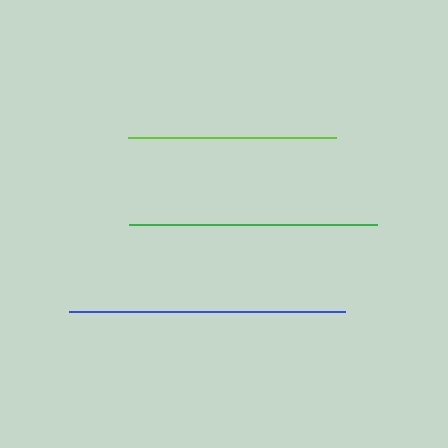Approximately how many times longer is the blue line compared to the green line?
The blue line is approximately 1.1 times the length of the green line.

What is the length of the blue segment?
The blue segment is approximately 276 pixels long.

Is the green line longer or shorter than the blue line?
The blue line is longer than the green line.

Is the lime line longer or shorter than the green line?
The green line is longer than the lime line.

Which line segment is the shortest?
The lime line is the shortest at approximately 208 pixels.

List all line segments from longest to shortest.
From longest to shortest: blue, green, lime.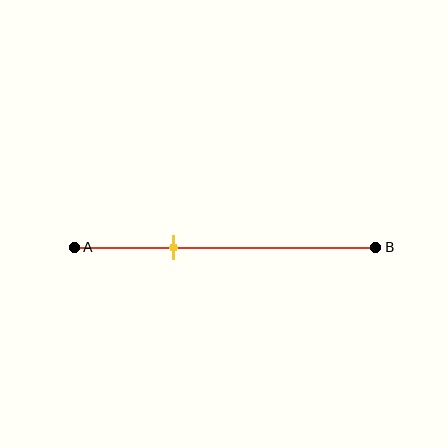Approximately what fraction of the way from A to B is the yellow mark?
The yellow mark is approximately 35% of the way from A to B.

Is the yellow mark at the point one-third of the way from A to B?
Yes, the mark is approximately at the one-third point.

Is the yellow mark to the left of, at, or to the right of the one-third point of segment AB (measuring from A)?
The yellow mark is approximately at the one-third point of segment AB.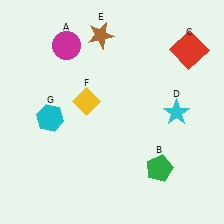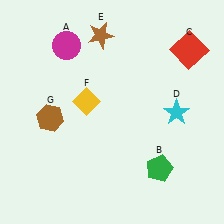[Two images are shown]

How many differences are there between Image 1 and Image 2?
There is 1 difference between the two images.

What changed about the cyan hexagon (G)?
In Image 1, G is cyan. In Image 2, it changed to brown.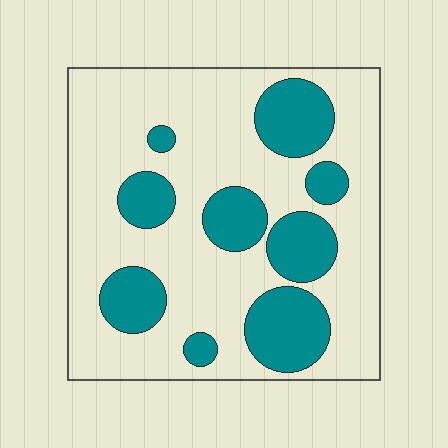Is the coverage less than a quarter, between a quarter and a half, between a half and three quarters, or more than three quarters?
Between a quarter and a half.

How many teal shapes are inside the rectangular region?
9.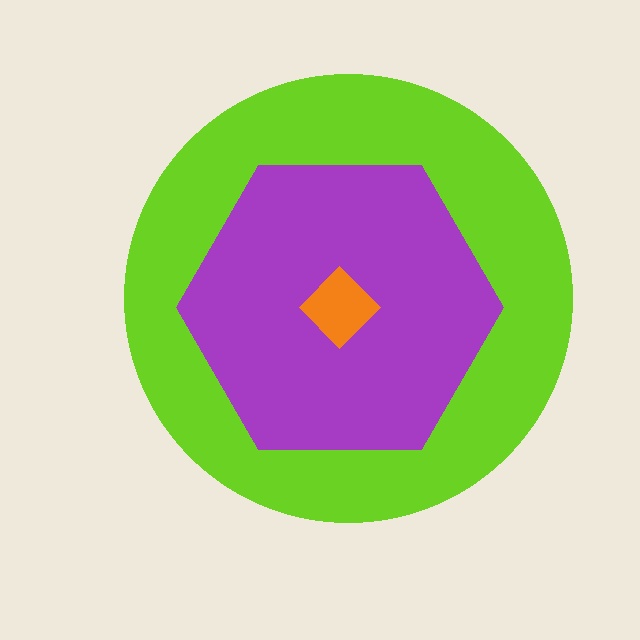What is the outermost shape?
The lime circle.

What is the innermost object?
The orange diamond.